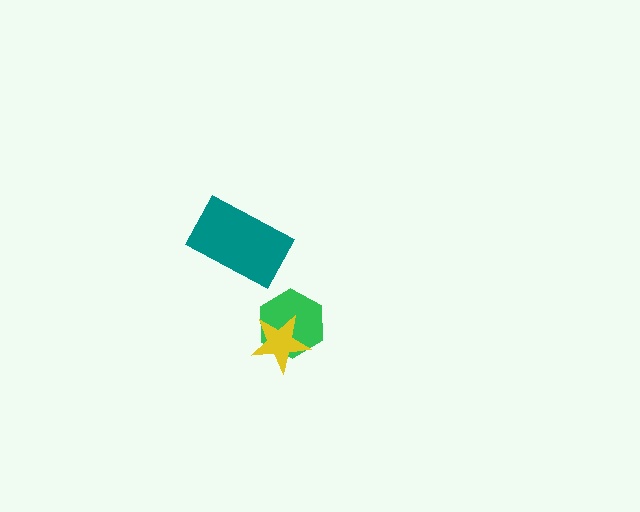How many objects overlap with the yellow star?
1 object overlaps with the yellow star.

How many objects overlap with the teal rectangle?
0 objects overlap with the teal rectangle.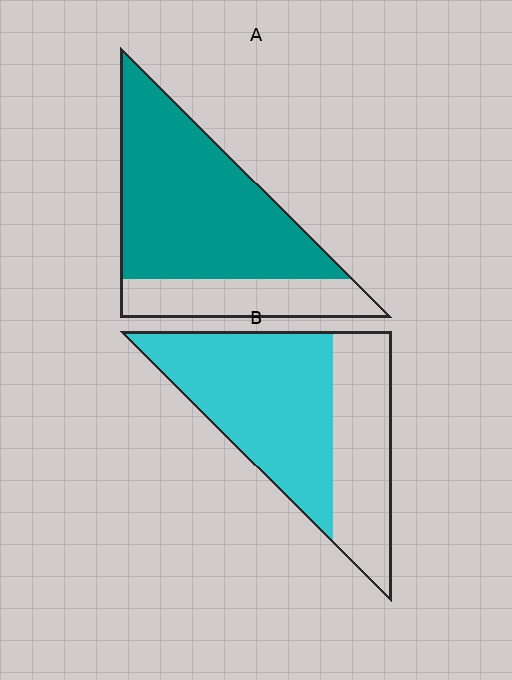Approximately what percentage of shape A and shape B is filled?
A is approximately 75% and B is approximately 60%.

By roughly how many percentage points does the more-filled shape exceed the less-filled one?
By roughly 10 percentage points (A over B).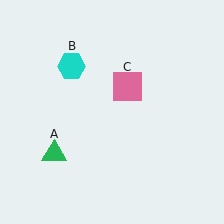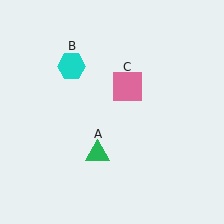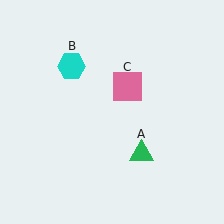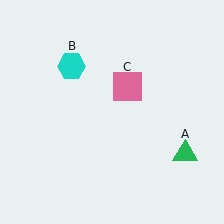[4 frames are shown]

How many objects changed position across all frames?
1 object changed position: green triangle (object A).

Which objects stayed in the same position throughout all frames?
Cyan hexagon (object B) and pink square (object C) remained stationary.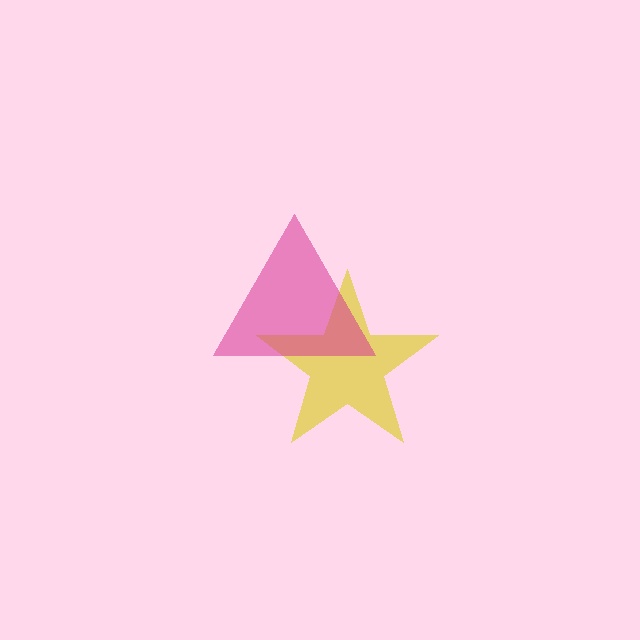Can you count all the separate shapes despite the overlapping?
Yes, there are 2 separate shapes.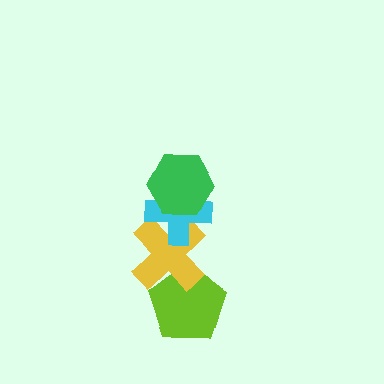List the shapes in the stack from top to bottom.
From top to bottom: the green hexagon, the cyan cross, the yellow cross, the lime pentagon.